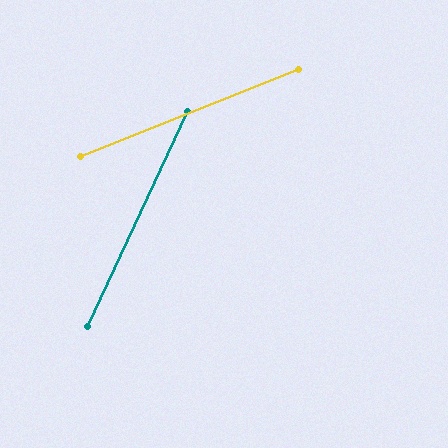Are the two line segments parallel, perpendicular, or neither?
Neither parallel nor perpendicular — they differ by about 43°.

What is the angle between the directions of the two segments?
Approximately 43 degrees.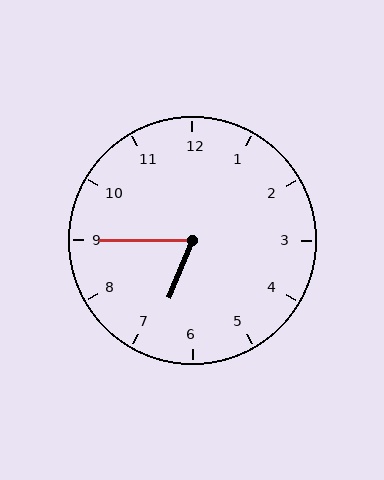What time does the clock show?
6:45.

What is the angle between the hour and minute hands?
Approximately 68 degrees.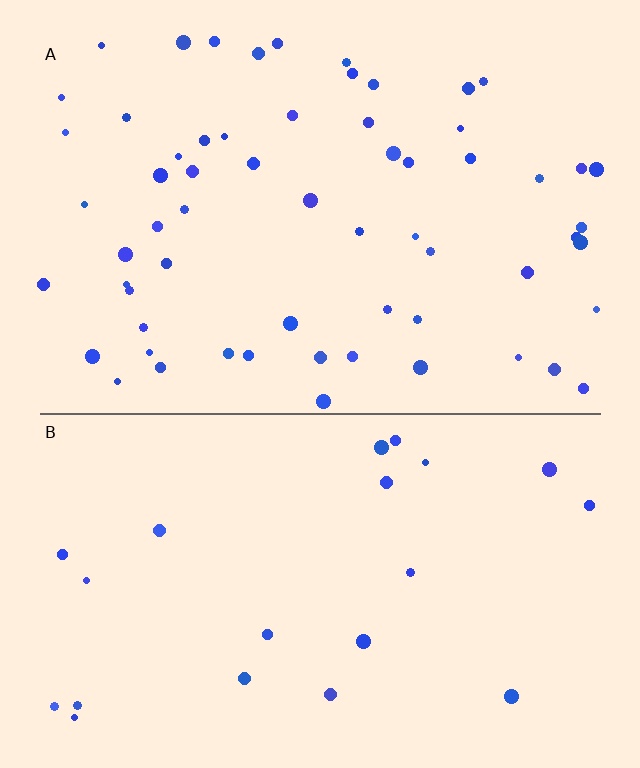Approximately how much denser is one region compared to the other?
Approximately 2.9× — region A over region B.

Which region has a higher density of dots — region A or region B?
A (the top).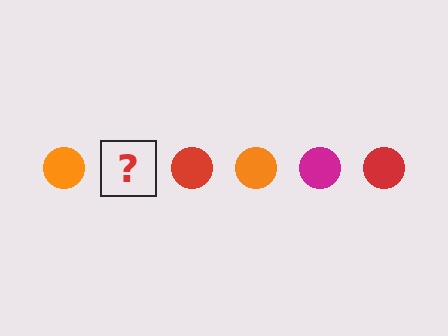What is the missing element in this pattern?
The missing element is a magenta circle.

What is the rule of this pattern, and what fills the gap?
The rule is that the pattern cycles through orange, magenta, red circles. The gap should be filled with a magenta circle.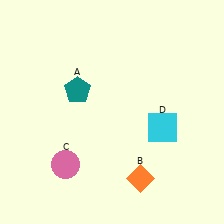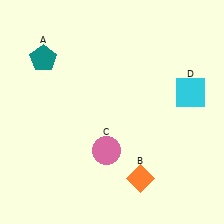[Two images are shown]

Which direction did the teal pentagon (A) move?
The teal pentagon (A) moved left.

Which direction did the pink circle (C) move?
The pink circle (C) moved right.